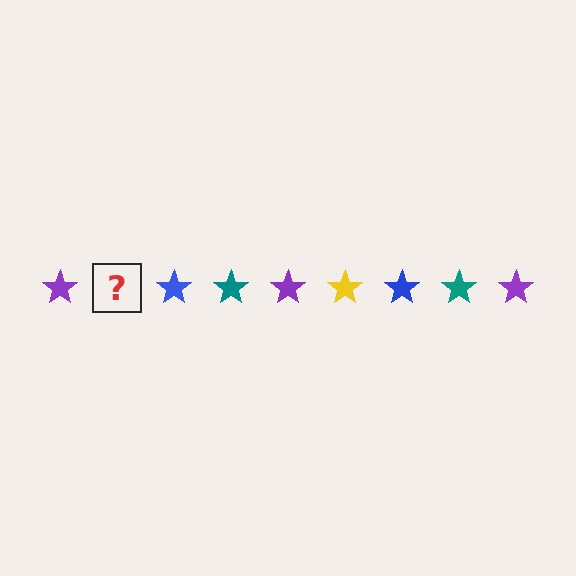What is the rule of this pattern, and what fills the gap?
The rule is that the pattern cycles through purple, yellow, blue, teal stars. The gap should be filled with a yellow star.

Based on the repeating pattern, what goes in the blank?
The blank should be a yellow star.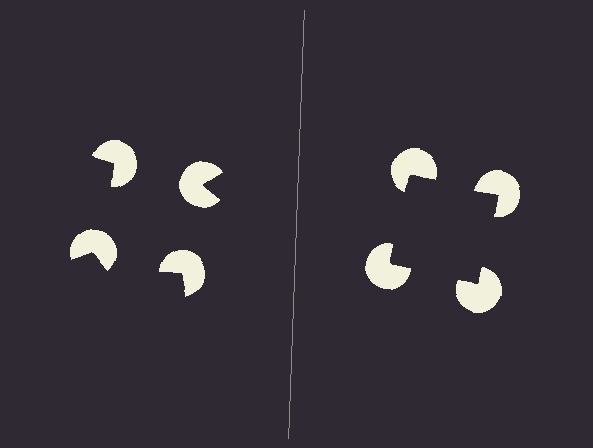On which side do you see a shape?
An illusory square appears on the right side. On the left side the wedge cuts are rotated, so no coherent shape forms.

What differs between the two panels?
The pac-man discs are positioned identically on both sides; only the wedge orientations differ. On the right they align to a square; on the left they are misaligned.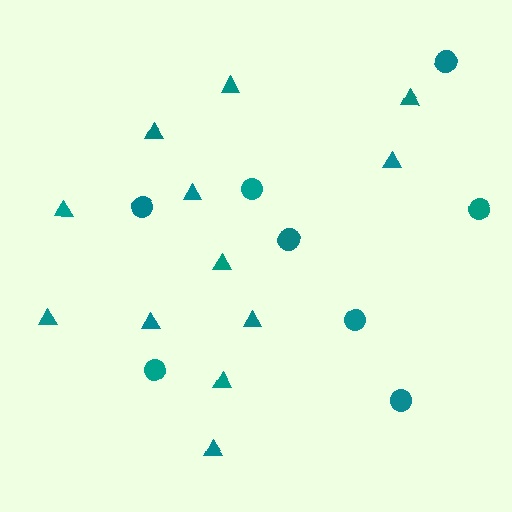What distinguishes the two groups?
There are 2 groups: one group of circles (8) and one group of triangles (12).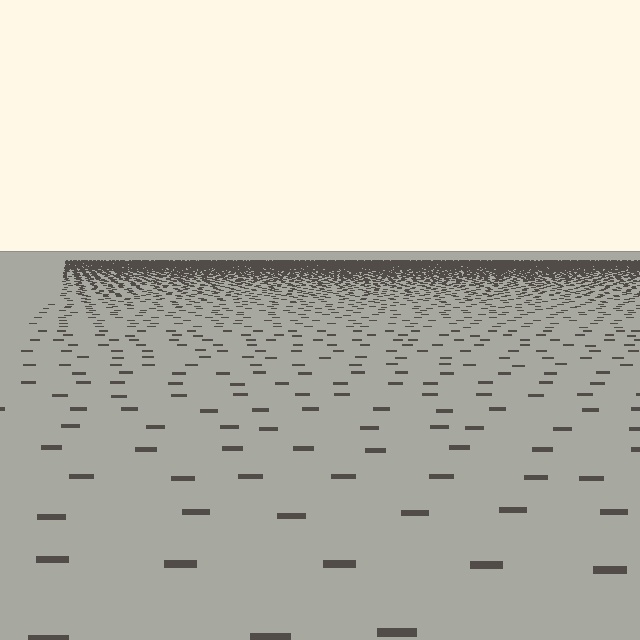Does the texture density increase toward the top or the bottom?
Density increases toward the top.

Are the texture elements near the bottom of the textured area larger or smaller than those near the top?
Larger. Near the bottom, elements are closer to the viewer and appear at a bigger on-screen size.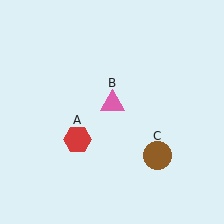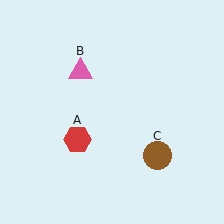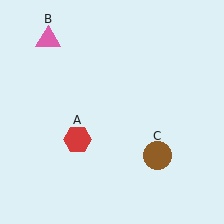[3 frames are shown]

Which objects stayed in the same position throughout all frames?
Red hexagon (object A) and brown circle (object C) remained stationary.